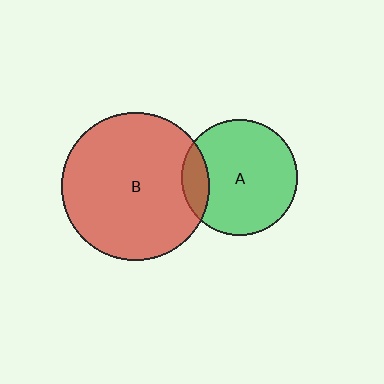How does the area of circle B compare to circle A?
Approximately 1.6 times.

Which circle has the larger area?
Circle B (red).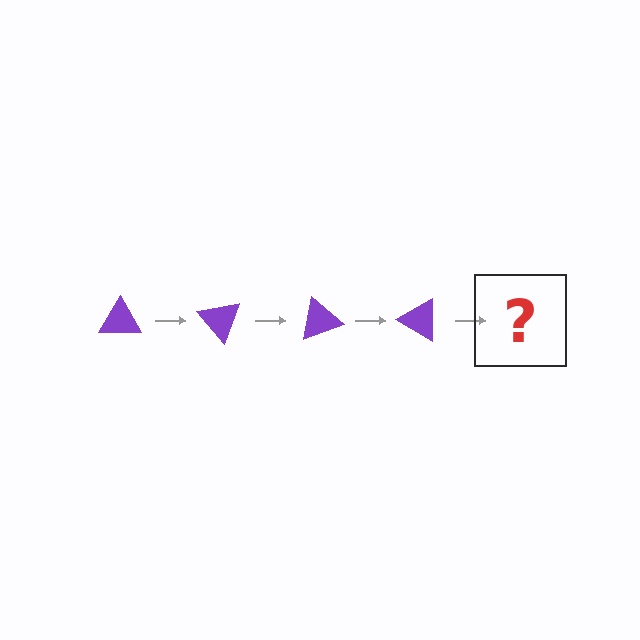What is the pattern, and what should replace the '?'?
The pattern is that the triangle rotates 50 degrees each step. The '?' should be a purple triangle rotated 200 degrees.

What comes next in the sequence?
The next element should be a purple triangle rotated 200 degrees.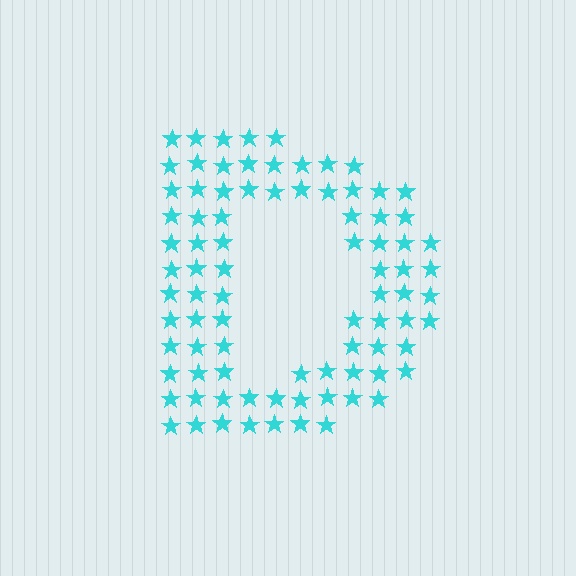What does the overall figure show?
The overall figure shows the letter D.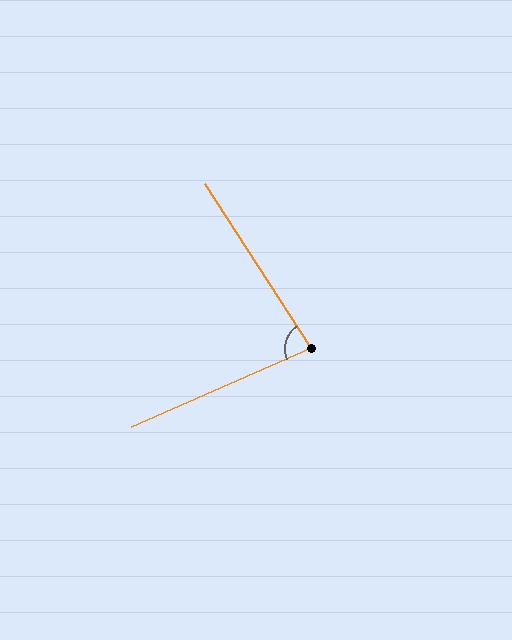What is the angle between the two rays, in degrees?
Approximately 81 degrees.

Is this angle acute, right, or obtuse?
It is acute.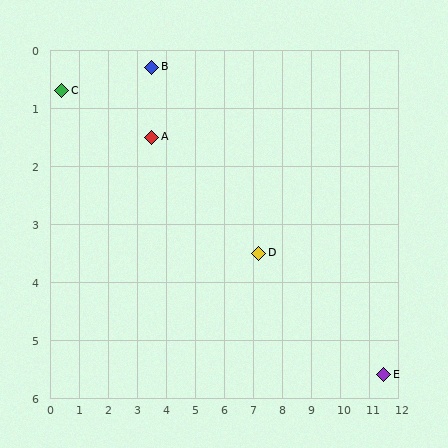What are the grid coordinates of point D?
Point D is at approximately (7.2, 3.5).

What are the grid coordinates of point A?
Point A is at approximately (3.5, 1.5).